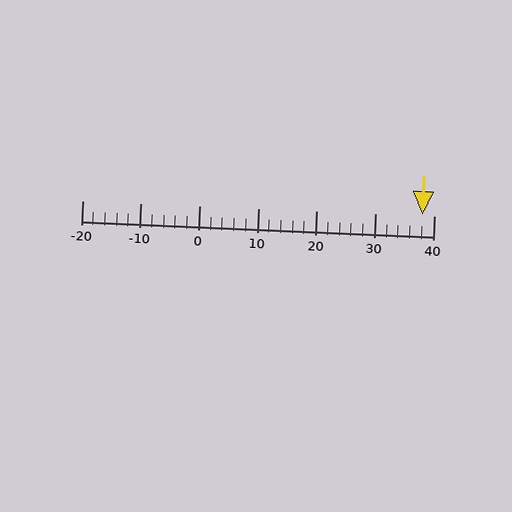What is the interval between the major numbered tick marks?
The major tick marks are spaced 10 units apart.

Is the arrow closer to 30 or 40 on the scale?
The arrow is closer to 40.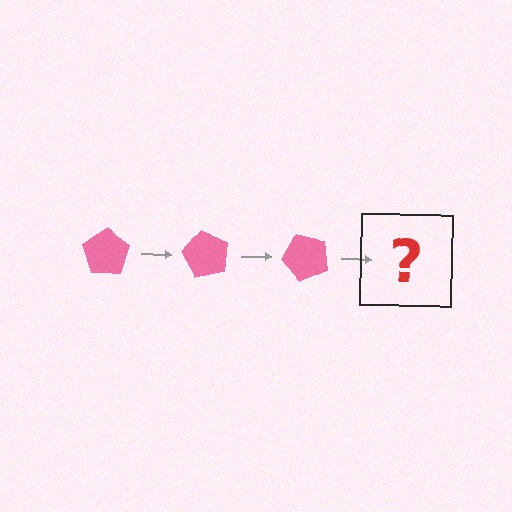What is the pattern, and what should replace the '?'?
The pattern is that the pentagon rotates 60 degrees each step. The '?' should be a pink pentagon rotated 180 degrees.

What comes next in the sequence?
The next element should be a pink pentagon rotated 180 degrees.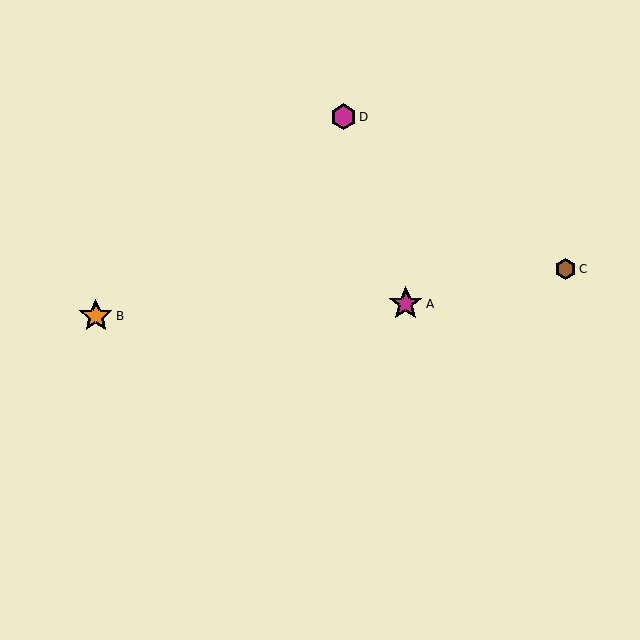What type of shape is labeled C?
Shape C is a brown hexagon.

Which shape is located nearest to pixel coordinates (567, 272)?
The brown hexagon (labeled C) at (566, 269) is nearest to that location.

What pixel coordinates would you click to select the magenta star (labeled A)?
Click at (406, 304) to select the magenta star A.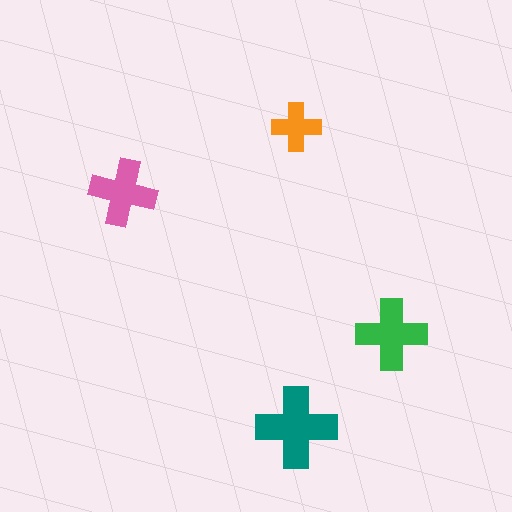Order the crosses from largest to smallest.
the teal one, the green one, the pink one, the orange one.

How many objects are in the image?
There are 4 objects in the image.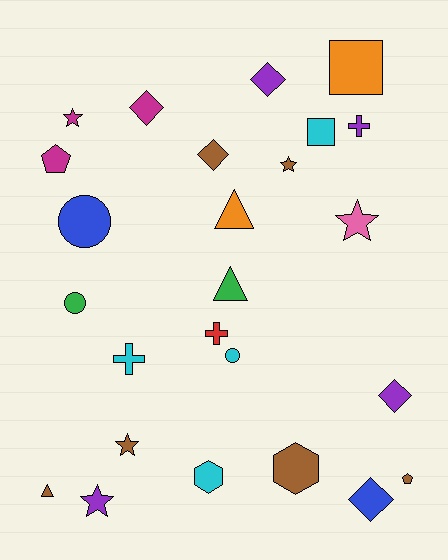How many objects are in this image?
There are 25 objects.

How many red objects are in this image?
There is 1 red object.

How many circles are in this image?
There are 3 circles.